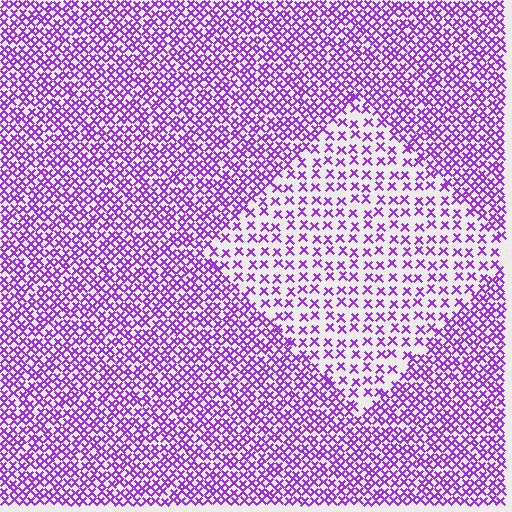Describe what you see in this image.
The image contains small purple elements arranged at two different densities. A diamond-shaped region is visible where the elements are less densely packed than the surrounding area.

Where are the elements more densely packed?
The elements are more densely packed outside the diamond boundary.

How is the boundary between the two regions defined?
The boundary is defined by a change in element density (approximately 2.1x ratio). All elements are the same color, size, and shape.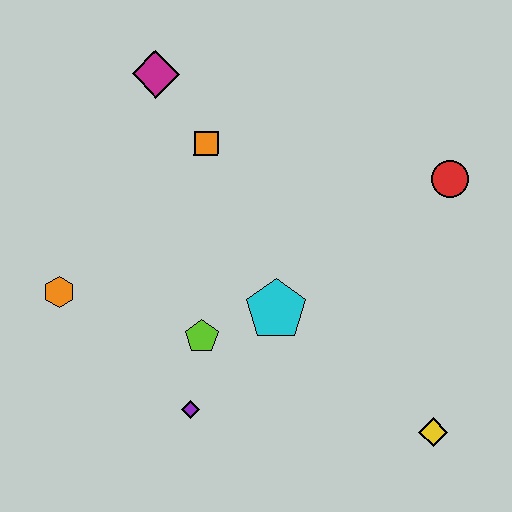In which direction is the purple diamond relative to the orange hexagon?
The purple diamond is to the right of the orange hexagon.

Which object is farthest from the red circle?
The orange hexagon is farthest from the red circle.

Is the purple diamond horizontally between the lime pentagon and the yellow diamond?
No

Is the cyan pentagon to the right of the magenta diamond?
Yes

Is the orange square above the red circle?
Yes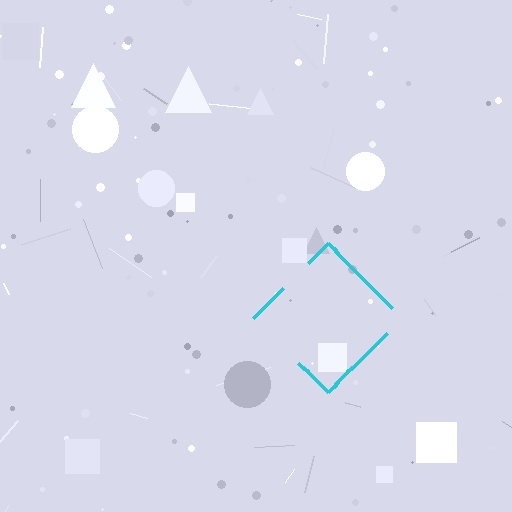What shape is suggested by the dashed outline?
The dashed outline suggests a diamond.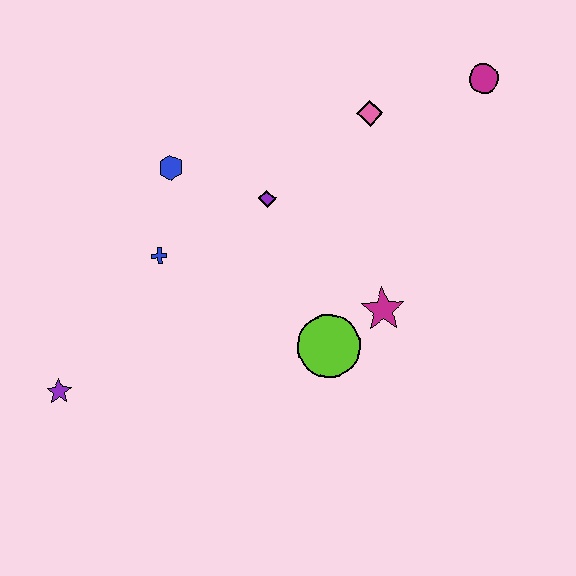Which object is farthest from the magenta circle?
The purple star is farthest from the magenta circle.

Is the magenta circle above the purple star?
Yes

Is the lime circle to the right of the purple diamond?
Yes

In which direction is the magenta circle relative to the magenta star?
The magenta circle is above the magenta star.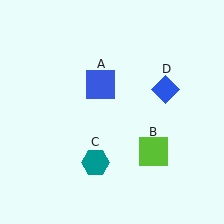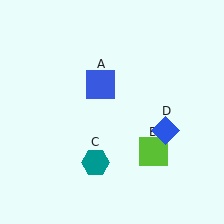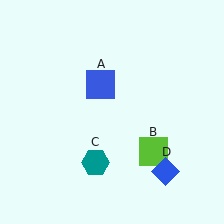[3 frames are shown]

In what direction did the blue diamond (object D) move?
The blue diamond (object D) moved down.